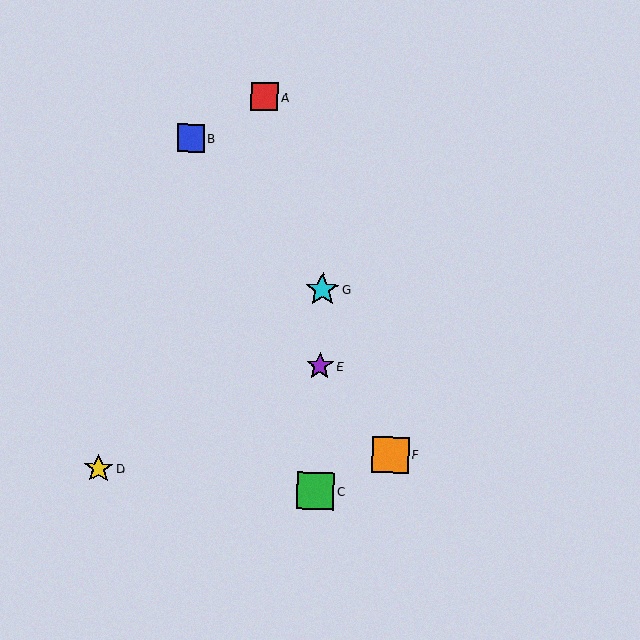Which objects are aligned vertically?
Objects C, E, G are aligned vertically.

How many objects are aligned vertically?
3 objects (C, E, G) are aligned vertically.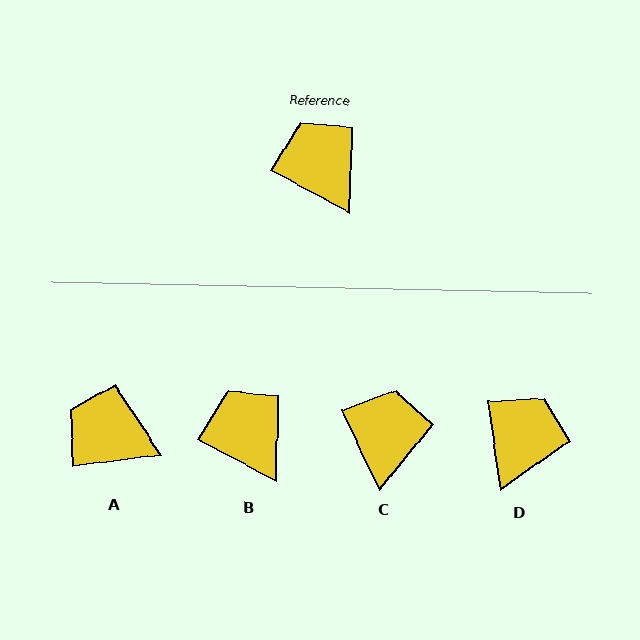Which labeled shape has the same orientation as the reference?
B.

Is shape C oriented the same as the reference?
No, it is off by about 37 degrees.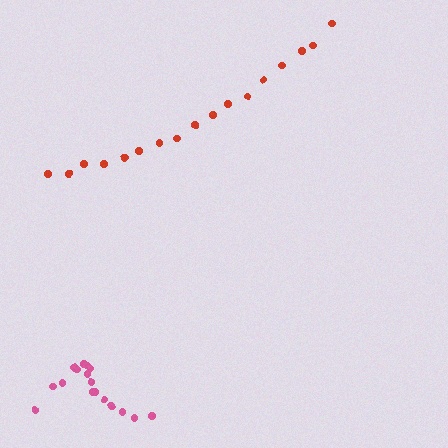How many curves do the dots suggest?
There are 2 distinct paths.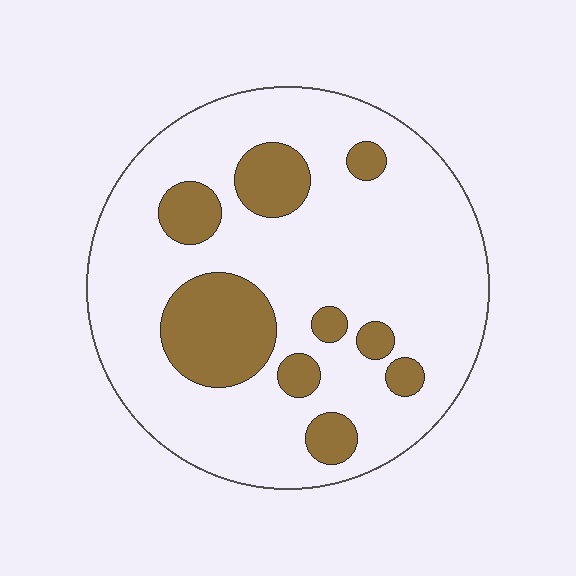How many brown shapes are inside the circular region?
9.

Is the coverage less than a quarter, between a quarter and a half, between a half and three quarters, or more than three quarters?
Less than a quarter.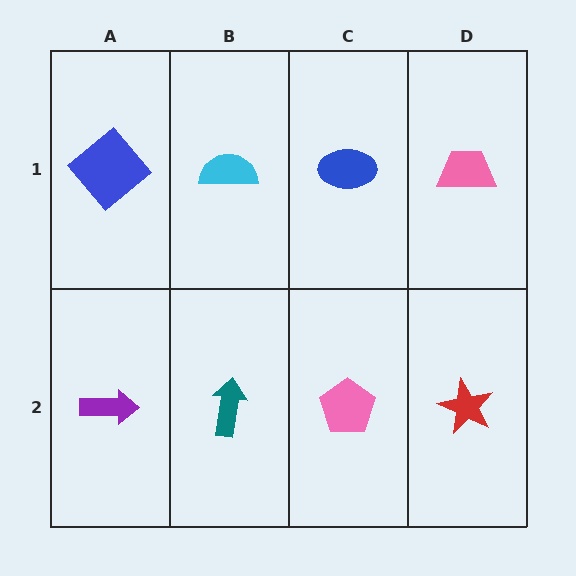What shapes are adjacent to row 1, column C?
A pink pentagon (row 2, column C), a cyan semicircle (row 1, column B), a pink trapezoid (row 1, column D).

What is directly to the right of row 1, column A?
A cyan semicircle.